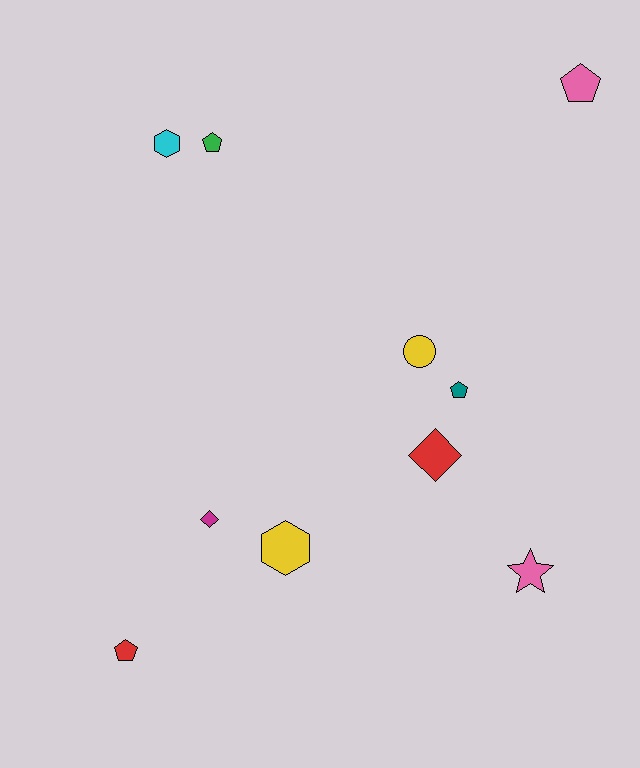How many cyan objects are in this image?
There is 1 cyan object.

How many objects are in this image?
There are 10 objects.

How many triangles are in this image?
There are no triangles.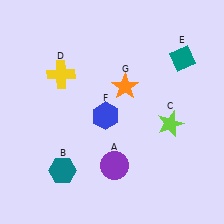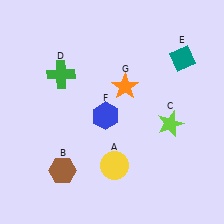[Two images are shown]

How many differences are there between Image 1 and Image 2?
There are 3 differences between the two images.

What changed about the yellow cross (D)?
In Image 1, D is yellow. In Image 2, it changed to green.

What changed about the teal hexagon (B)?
In Image 1, B is teal. In Image 2, it changed to brown.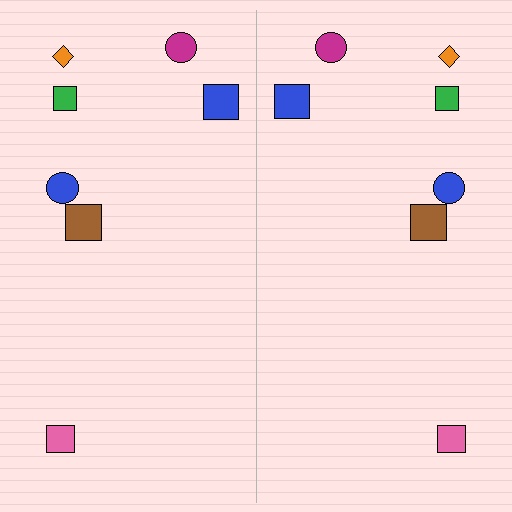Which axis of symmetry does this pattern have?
The pattern has a vertical axis of symmetry running through the center of the image.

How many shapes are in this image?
There are 14 shapes in this image.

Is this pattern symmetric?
Yes, this pattern has bilateral (reflection) symmetry.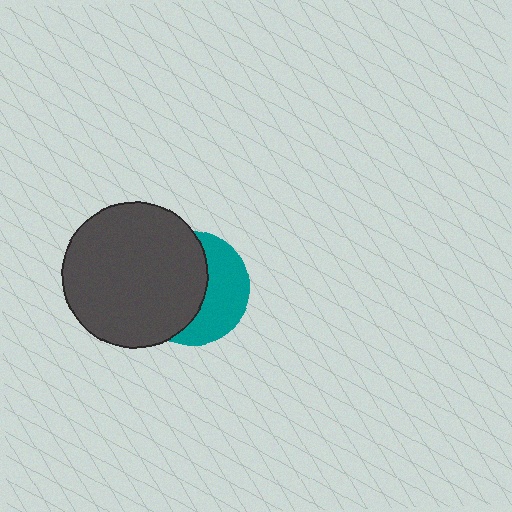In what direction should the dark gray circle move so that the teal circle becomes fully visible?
The dark gray circle should move left. That is the shortest direction to clear the overlap and leave the teal circle fully visible.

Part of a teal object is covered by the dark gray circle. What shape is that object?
It is a circle.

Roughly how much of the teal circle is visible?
A small part of it is visible (roughly 43%).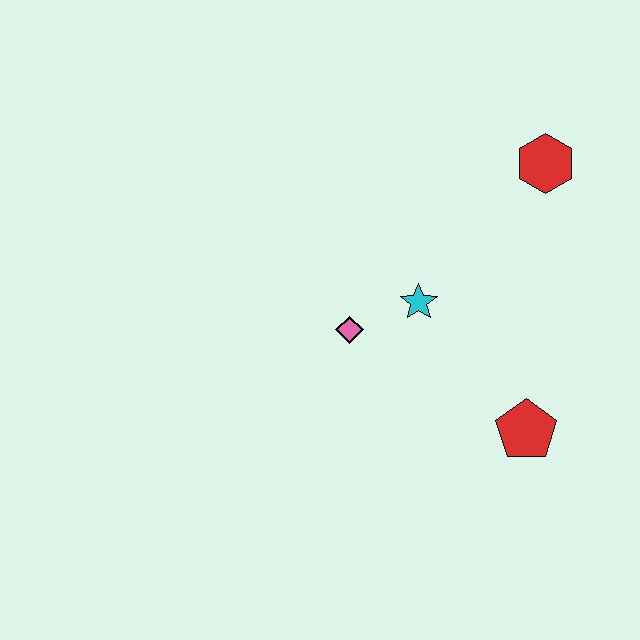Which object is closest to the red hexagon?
The cyan star is closest to the red hexagon.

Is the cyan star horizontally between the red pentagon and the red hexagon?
No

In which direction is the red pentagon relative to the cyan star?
The red pentagon is below the cyan star.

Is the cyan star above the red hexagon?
No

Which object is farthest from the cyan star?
The red hexagon is farthest from the cyan star.